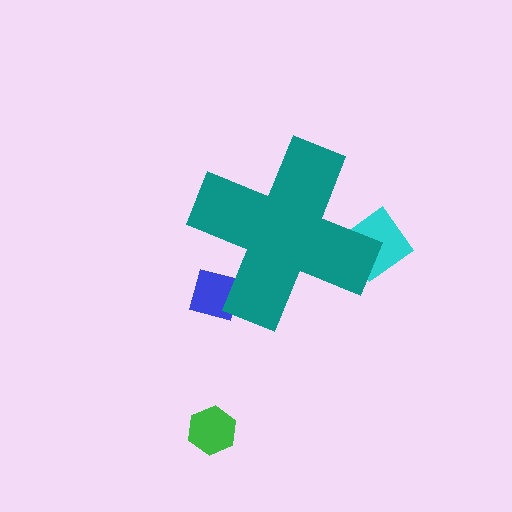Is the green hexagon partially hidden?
No, the green hexagon is fully visible.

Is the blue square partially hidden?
Yes, the blue square is partially hidden behind the teal cross.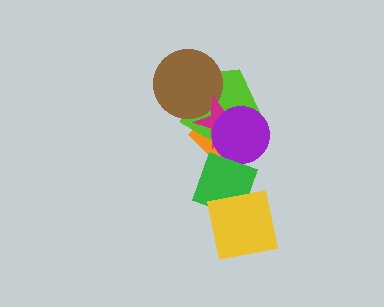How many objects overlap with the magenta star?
4 objects overlap with the magenta star.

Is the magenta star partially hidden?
Yes, it is partially covered by another shape.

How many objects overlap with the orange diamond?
5 objects overlap with the orange diamond.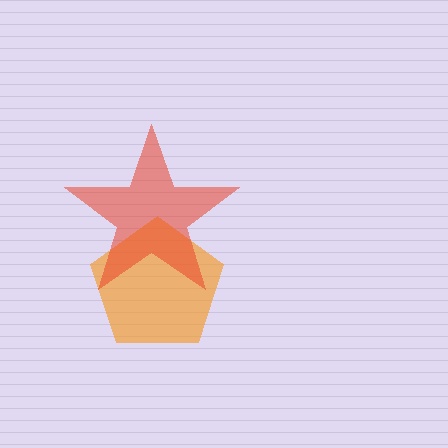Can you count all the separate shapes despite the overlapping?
Yes, there are 2 separate shapes.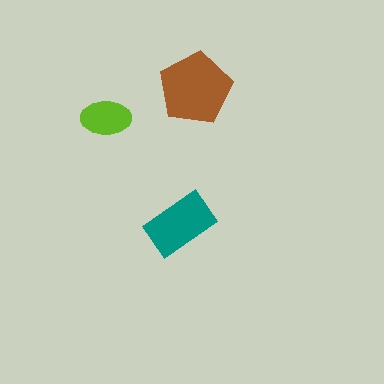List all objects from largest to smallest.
The brown pentagon, the teal rectangle, the lime ellipse.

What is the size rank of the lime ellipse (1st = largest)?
3rd.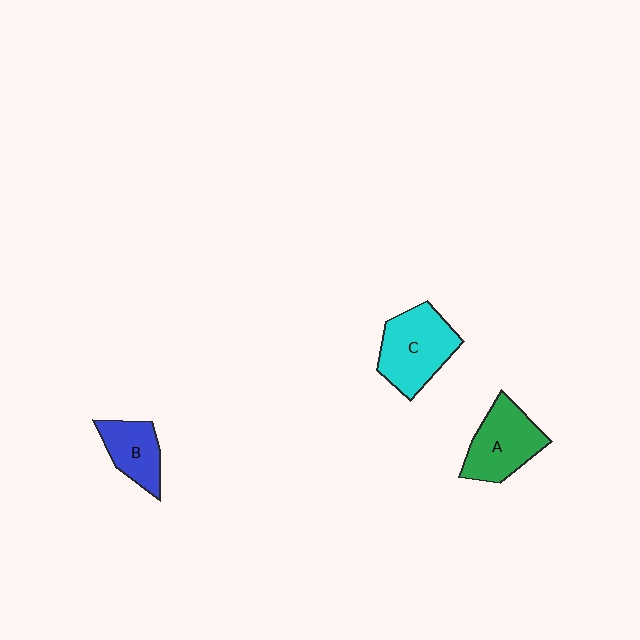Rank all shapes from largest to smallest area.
From largest to smallest: C (cyan), A (green), B (blue).